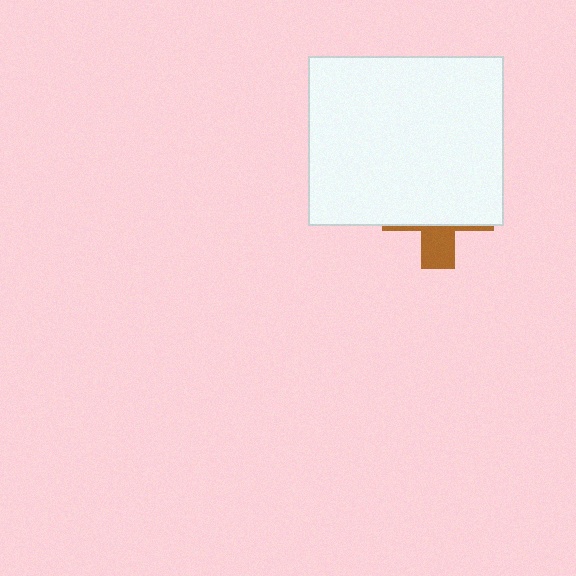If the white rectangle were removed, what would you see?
You would see the complete brown cross.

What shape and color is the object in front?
The object in front is a white rectangle.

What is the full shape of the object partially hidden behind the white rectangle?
The partially hidden object is a brown cross.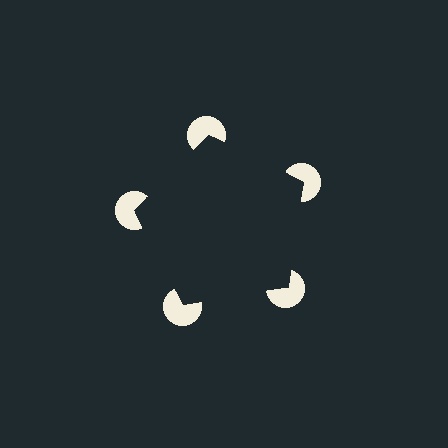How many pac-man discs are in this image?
There are 5 — one at each vertex of the illusory pentagon.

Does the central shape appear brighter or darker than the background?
It typically appears slightly darker than the background, even though no actual brightness change is drawn.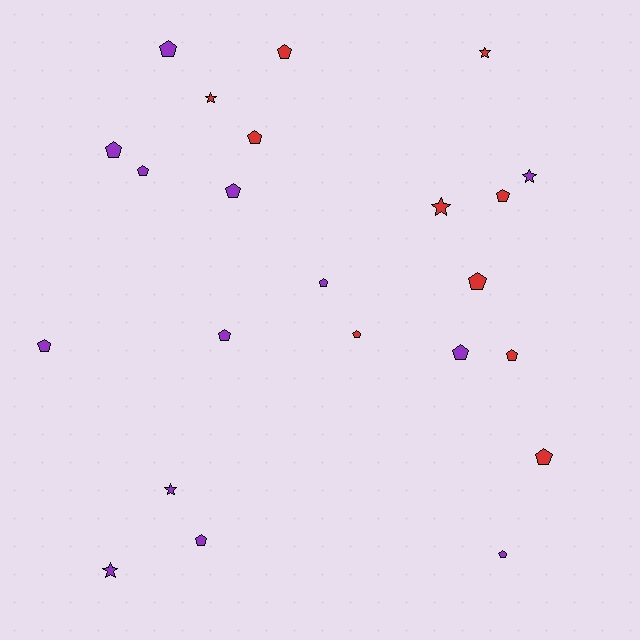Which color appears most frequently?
Purple, with 13 objects.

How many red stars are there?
There are 3 red stars.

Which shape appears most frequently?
Pentagon, with 17 objects.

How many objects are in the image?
There are 23 objects.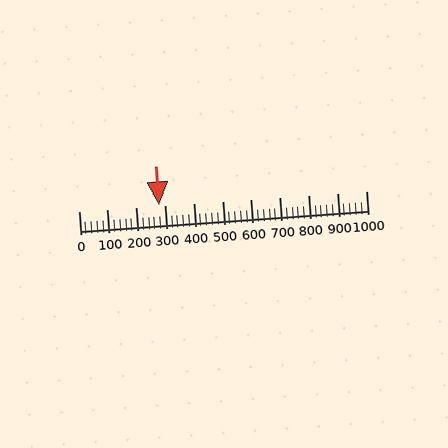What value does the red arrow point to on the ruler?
The red arrow points to approximately 280.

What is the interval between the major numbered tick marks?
The major tick marks are spaced 100 units apart.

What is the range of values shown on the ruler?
The ruler shows values from 0 to 1000.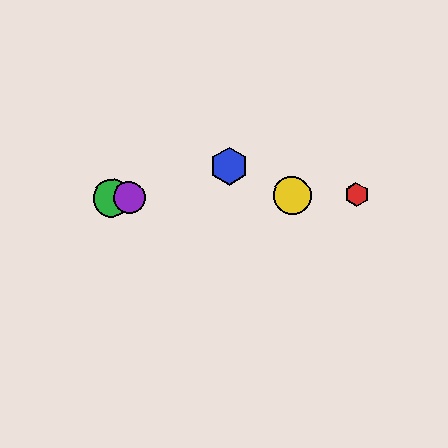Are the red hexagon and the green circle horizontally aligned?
Yes, both are at y≈195.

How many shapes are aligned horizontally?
4 shapes (the red hexagon, the green circle, the yellow circle, the purple circle) are aligned horizontally.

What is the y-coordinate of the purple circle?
The purple circle is at y≈198.